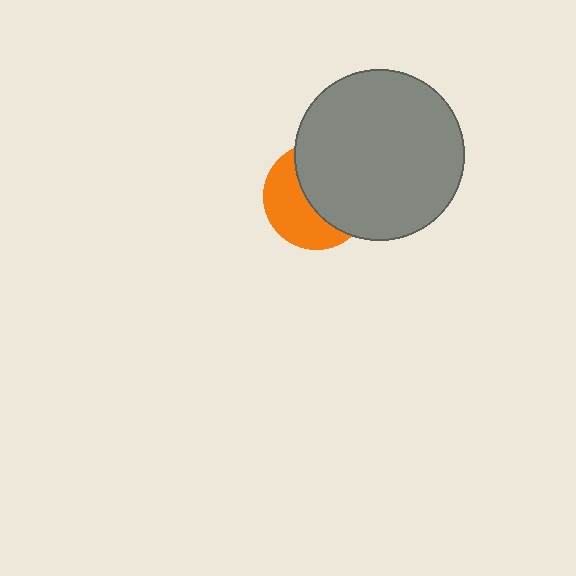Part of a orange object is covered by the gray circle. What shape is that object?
It is a circle.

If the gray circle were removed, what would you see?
You would see the complete orange circle.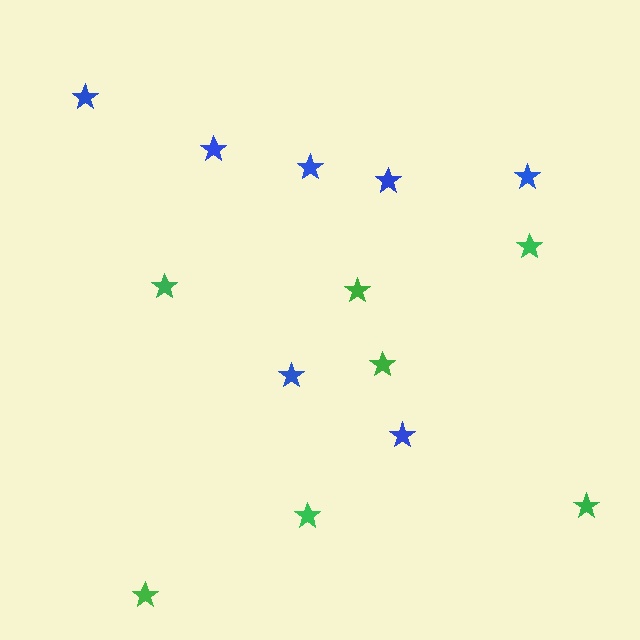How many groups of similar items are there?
There are 2 groups: one group of green stars (7) and one group of blue stars (7).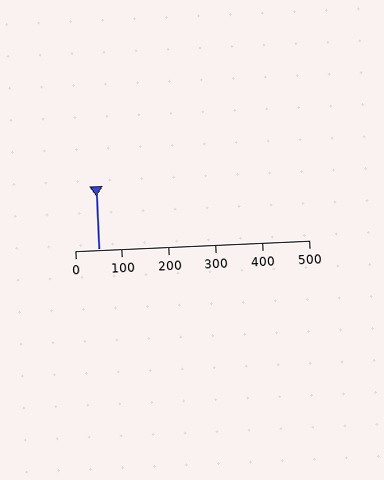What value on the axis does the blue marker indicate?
The marker indicates approximately 50.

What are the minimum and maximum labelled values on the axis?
The axis runs from 0 to 500.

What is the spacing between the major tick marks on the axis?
The major ticks are spaced 100 apart.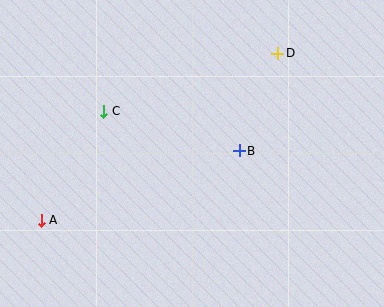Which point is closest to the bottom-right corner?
Point B is closest to the bottom-right corner.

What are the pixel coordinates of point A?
Point A is at (41, 220).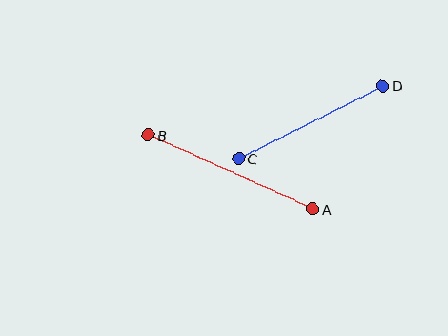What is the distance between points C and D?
The distance is approximately 161 pixels.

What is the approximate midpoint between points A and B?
The midpoint is at approximately (231, 172) pixels.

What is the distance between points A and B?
The distance is approximately 181 pixels.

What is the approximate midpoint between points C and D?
The midpoint is at approximately (311, 122) pixels.